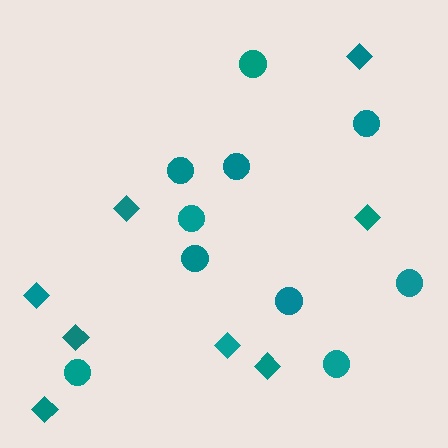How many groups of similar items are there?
There are 2 groups: one group of diamonds (8) and one group of circles (10).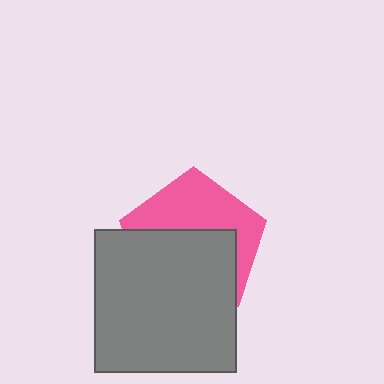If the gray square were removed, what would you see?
You would see the complete pink pentagon.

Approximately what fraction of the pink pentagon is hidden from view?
Roughly 56% of the pink pentagon is hidden behind the gray square.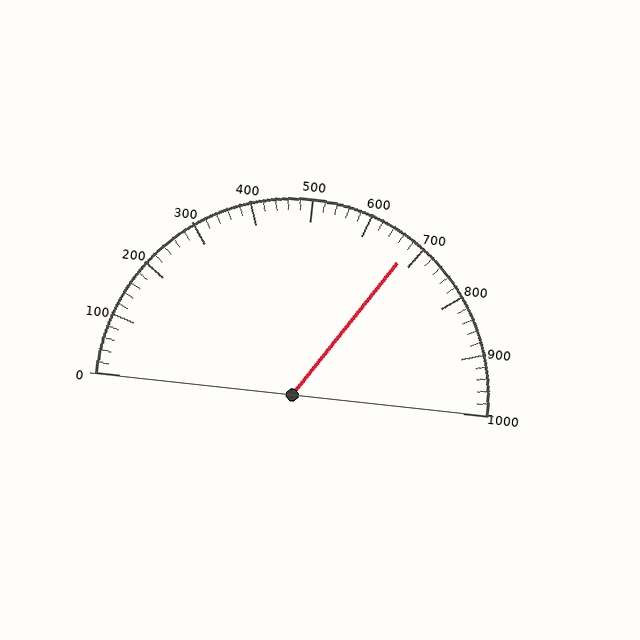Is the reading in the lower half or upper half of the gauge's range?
The reading is in the upper half of the range (0 to 1000).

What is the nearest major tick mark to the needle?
The nearest major tick mark is 700.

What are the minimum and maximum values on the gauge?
The gauge ranges from 0 to 1000.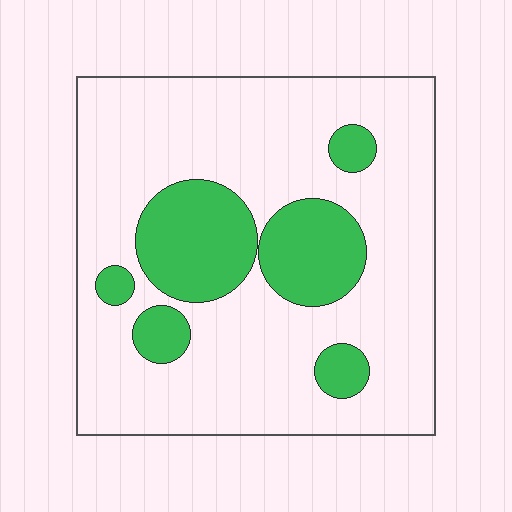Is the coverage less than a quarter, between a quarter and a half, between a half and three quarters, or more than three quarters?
Less than a quarter.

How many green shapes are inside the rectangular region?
6.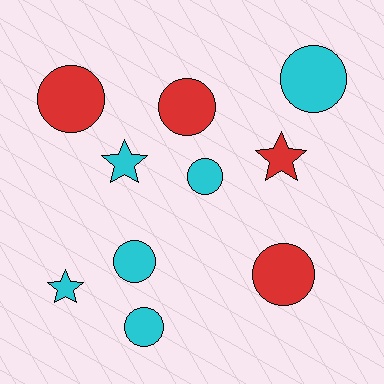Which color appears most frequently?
Cyan, with 6 objects.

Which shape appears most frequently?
Circle, with 7 objects.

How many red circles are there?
There are 3 red circles.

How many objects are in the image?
There are 10 objects.